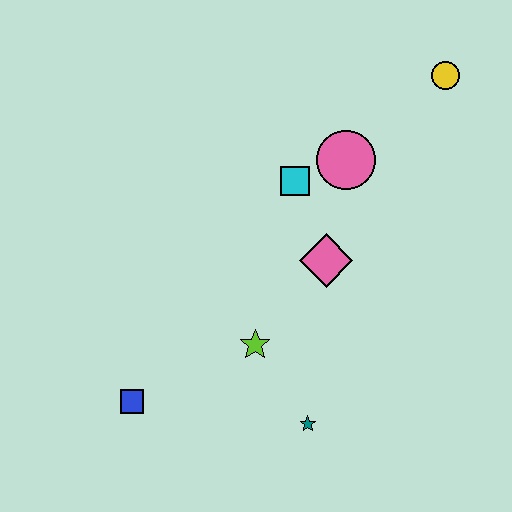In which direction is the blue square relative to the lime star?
The blue square is to the left of the lime star.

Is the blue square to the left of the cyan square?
Yes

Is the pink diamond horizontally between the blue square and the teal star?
No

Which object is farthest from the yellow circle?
The blue square is farthest from the yellow circle.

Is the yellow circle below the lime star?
No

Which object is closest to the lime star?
The teal star is closest to the lime star.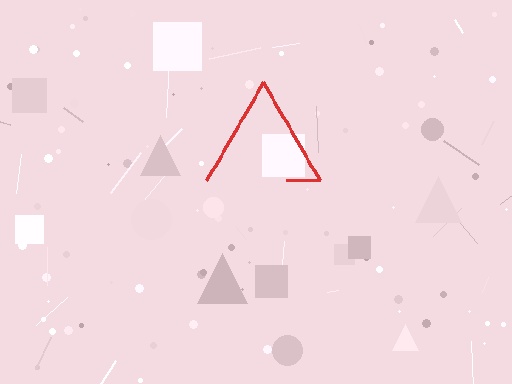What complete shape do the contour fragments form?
The contour fragments form a triangle.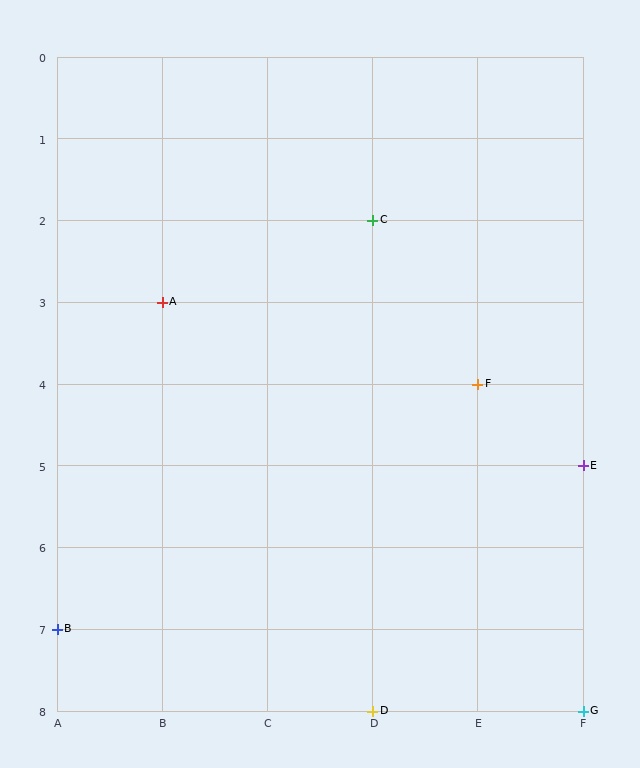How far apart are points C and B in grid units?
Points C and B are 3 columns and 5 rows apart (about 5.8 grid units diagonally).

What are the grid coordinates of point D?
Point D is at grid coordinates (D, 8).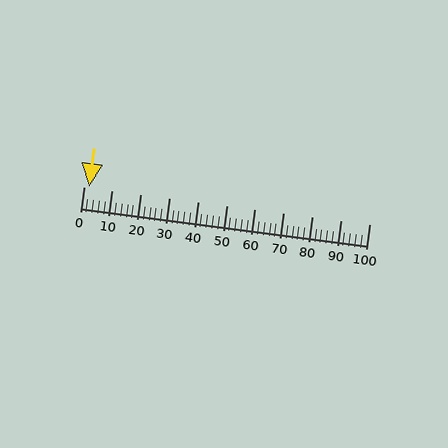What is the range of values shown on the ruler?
The ruler shows values from 0 to 100.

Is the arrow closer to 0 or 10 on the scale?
The arrow is closer to 0.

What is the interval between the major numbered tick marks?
The major tick marks are spaced 10 units apart.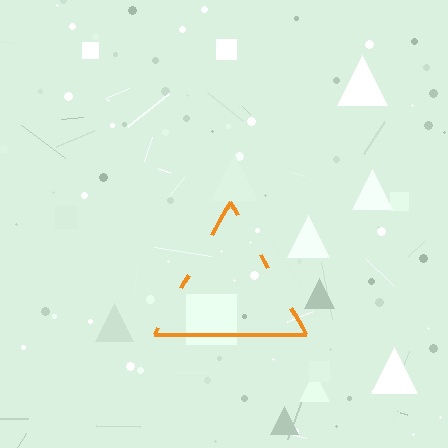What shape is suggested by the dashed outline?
The dashed outline suggests a triangle.